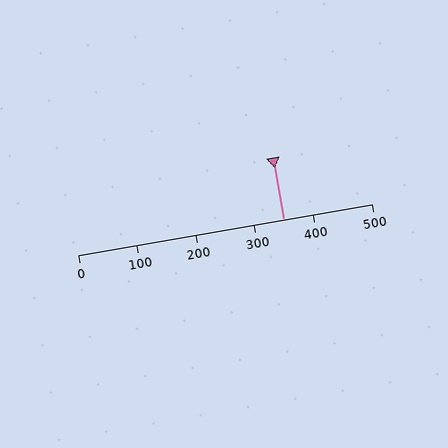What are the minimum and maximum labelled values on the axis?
The axis runs from 0 to 500.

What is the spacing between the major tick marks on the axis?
The major ticks are spaced 100 apart.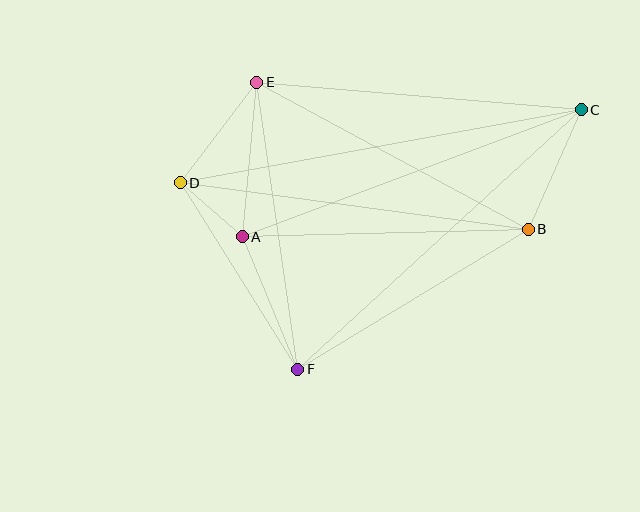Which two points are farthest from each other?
Points C and D are farthest from each other.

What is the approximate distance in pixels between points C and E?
The distance between C and E is approximately 326 pixels.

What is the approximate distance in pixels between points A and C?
The distance between A and C is approximately 362 pixels.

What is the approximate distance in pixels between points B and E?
The distance between B and E is approximately 309 pixels.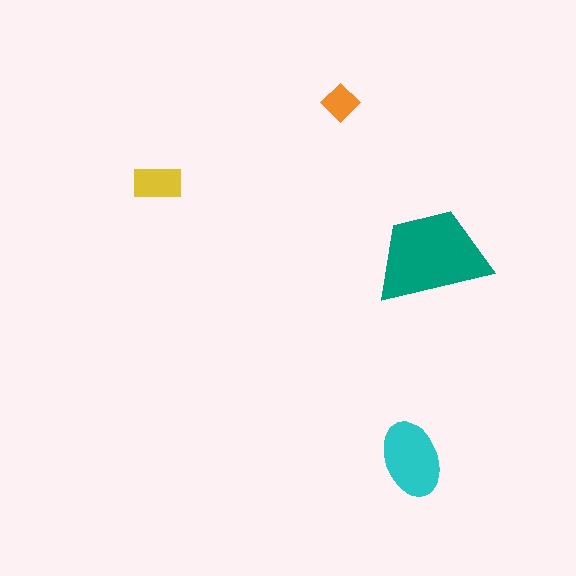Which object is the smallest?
The orange diamond.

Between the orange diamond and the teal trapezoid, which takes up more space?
The teal trapezoid.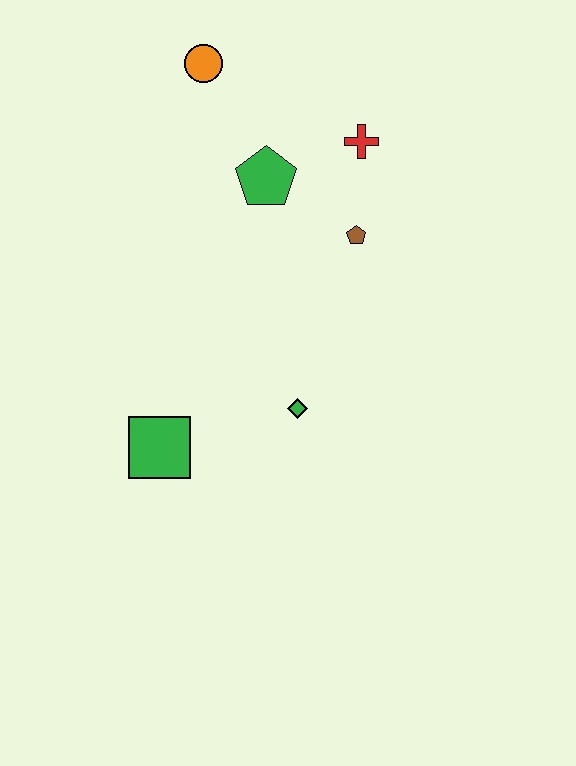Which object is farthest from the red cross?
The green square is farthest from the red cross.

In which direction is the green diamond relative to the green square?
The green diamond is to the right of the green square.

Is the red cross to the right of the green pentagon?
Yes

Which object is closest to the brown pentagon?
The red cross is closest to the brown pentagon.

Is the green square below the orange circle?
Yes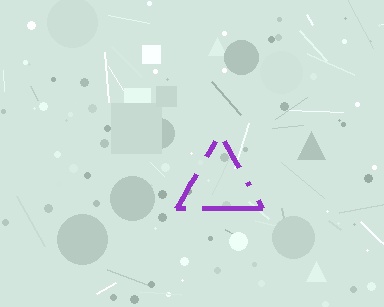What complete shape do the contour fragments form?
The contour fragments form a triangle.